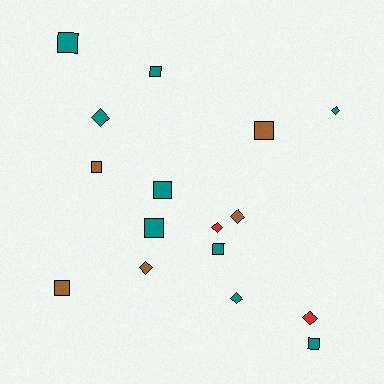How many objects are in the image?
There are 16 objects.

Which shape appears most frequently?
Square, with 9 objects.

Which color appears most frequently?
Teal, with 9 objects.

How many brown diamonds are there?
There are 2 brown diamonds.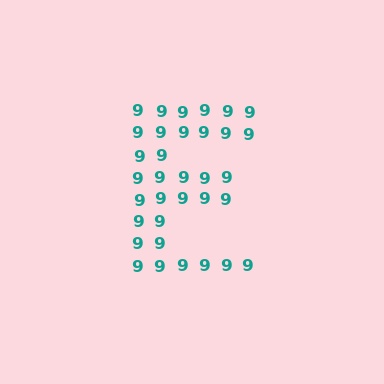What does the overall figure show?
The overall figure shows the letter E.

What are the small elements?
The small elements are digit 9's.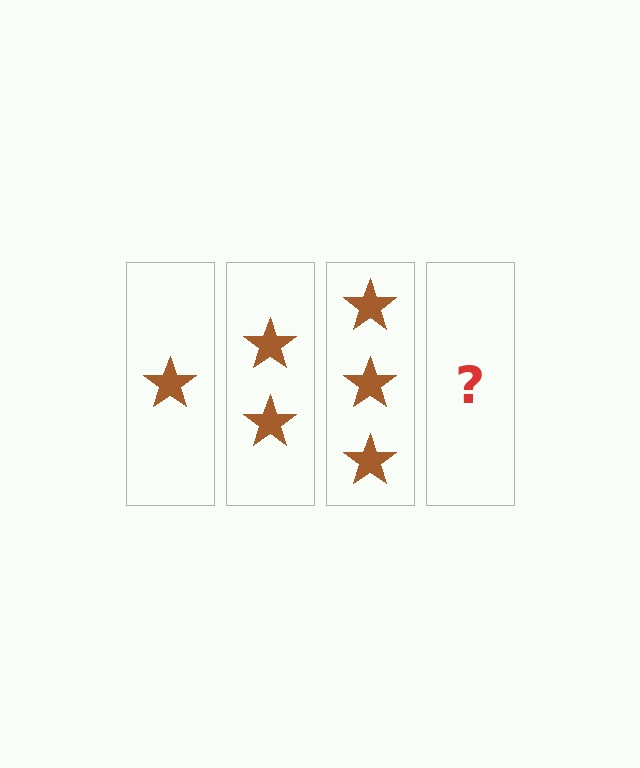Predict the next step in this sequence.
The next step is 4 stars.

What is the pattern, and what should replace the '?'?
The pattern is that each step adds one more star. The '?' should be 4 stars.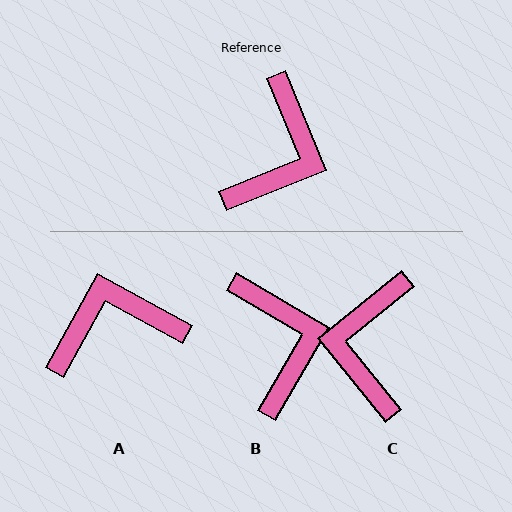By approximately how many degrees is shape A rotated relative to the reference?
Approximately 129 degrees counter-clockwise.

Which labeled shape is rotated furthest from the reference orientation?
C, about 163 degrees away.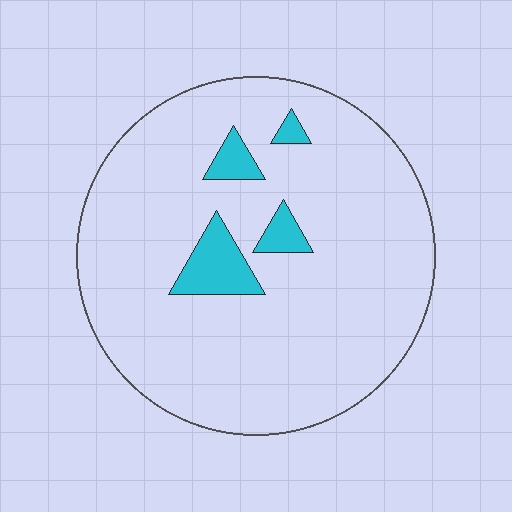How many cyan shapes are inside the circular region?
4.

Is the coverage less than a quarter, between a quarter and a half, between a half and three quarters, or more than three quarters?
Less than a quarter.